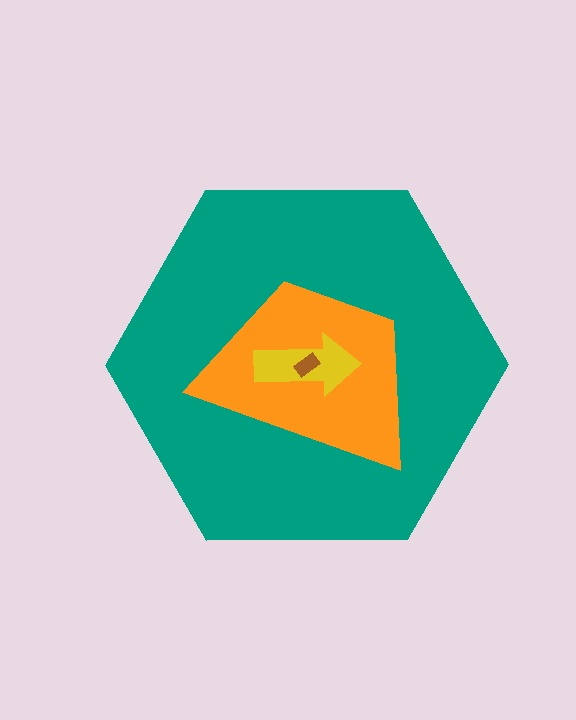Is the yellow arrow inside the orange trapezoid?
Yes.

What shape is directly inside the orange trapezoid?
The yellow arrow.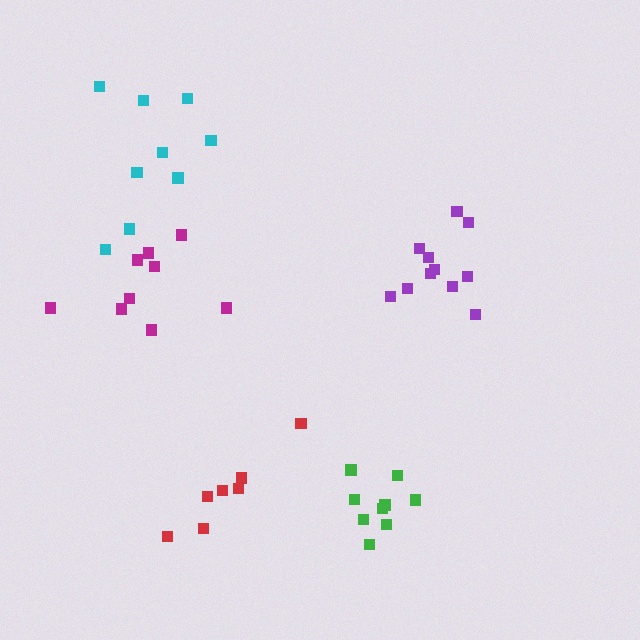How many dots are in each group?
Group 1: 11 dots, Group 2: 9 dots, Group 3: 7 dots, Group 4: 9 dots, Group 5: 9 dots (45 total).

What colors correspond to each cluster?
The clusters are colored: purple, magenta, red, green, cyan.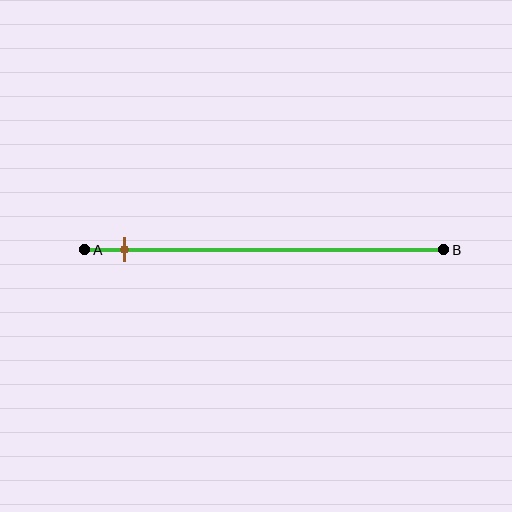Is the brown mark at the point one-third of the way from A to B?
No, the mark is at about 10% from A, not at the 33% one-third point.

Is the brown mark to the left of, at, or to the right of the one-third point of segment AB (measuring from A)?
The brown mark is to the left of the one-third point of segment AB.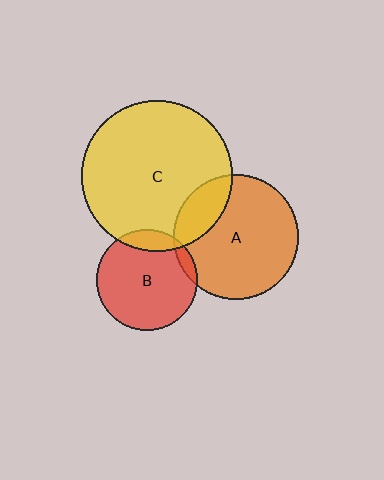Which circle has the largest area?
Circle C (yellow).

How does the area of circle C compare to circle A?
Approximately 1.5 times.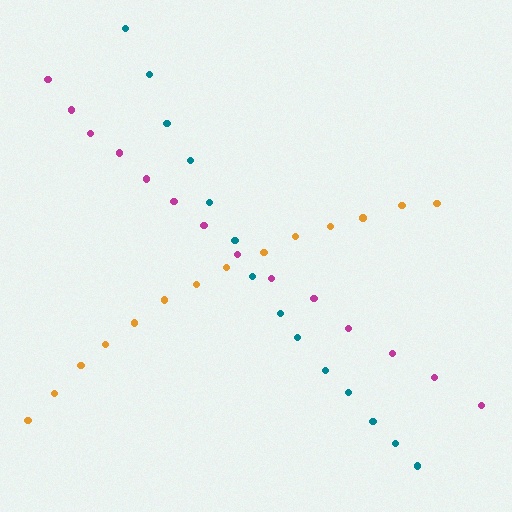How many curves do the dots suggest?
There are 3 distinct paths.